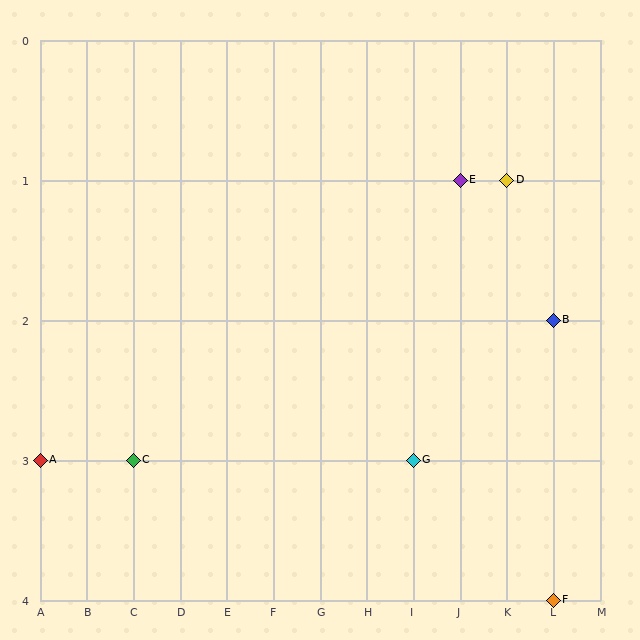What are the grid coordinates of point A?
Point A is at grid coordinates (A, 3).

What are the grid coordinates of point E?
Point E is at grid coordinates (J, 1).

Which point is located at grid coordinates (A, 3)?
Point A is at (A, 3).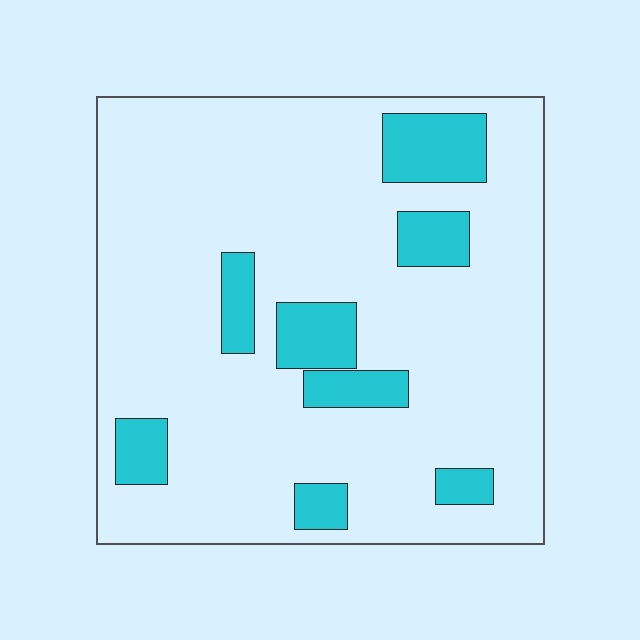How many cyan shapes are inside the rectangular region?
8.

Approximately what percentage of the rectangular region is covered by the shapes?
Approximately 15%.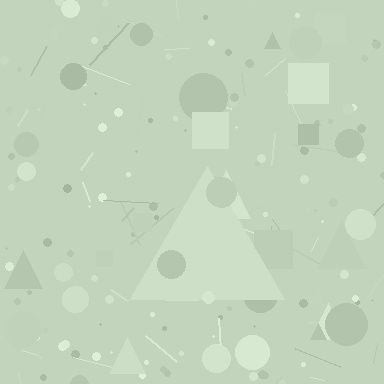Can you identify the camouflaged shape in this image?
The camouflaged shape is a triangle.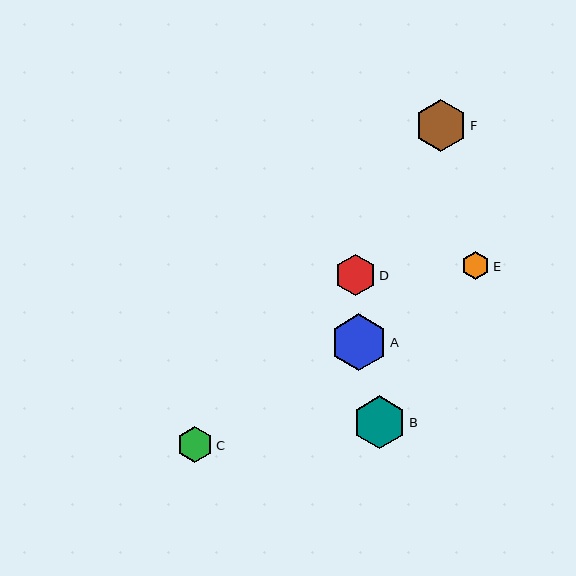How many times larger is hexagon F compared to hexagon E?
Hexagon F is approximately 1.8 times the size of hexagon E.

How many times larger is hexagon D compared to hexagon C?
Hexagon D is approximately 1.1 times the size of hexagon C.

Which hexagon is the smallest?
Hexagon E is the smallest with a size of approximately 28 pixels.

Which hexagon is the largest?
Hexagon A is the largest with a size of approximately 57 pixels.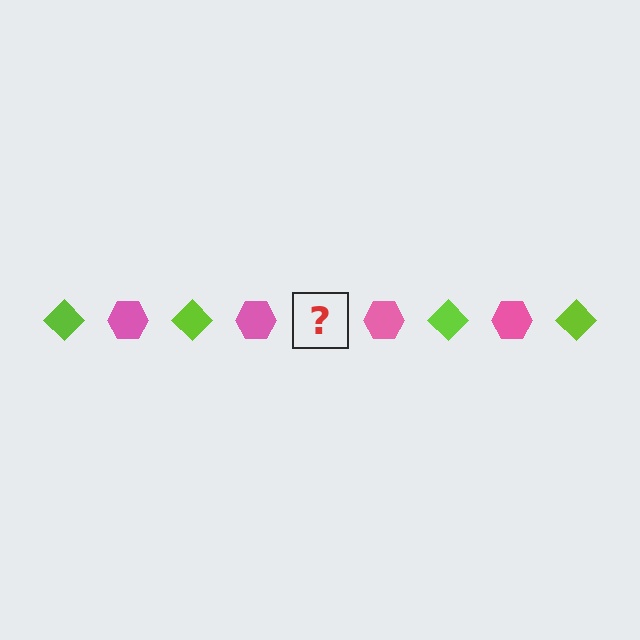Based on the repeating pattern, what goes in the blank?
The blank should be a lime diamond.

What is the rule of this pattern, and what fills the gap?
The rule is that the pattern alternates between lime diamond and pink hexagon. The gap should be filled with a lime diamond.